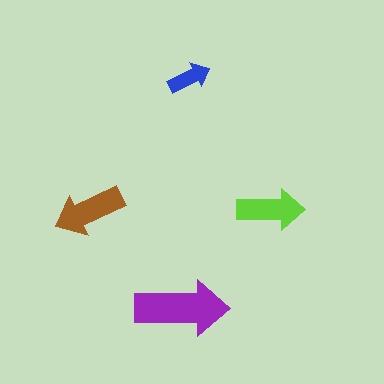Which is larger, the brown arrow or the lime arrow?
The brown one.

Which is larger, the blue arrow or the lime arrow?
The lime one.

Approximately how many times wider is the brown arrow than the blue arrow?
About 1.5 times wider.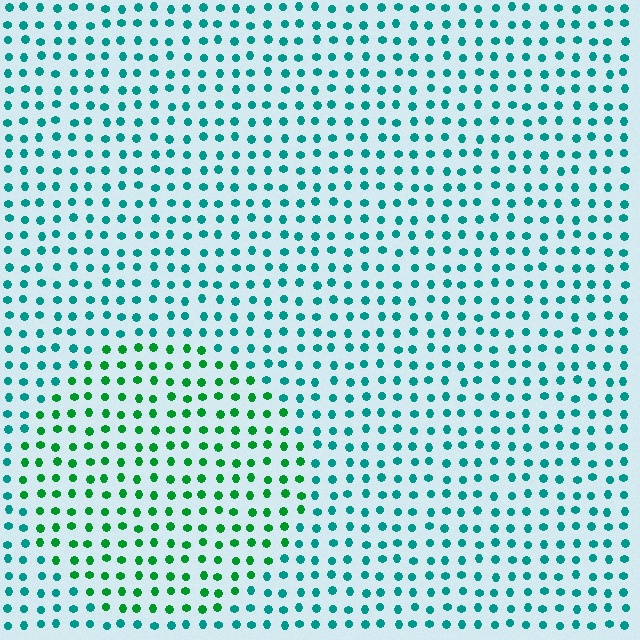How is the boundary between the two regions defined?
The boundary is defined purely by a slight shift in hue (about 38 degrees). Spacing, size, and orientation are identical on both sides.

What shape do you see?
I see a circle.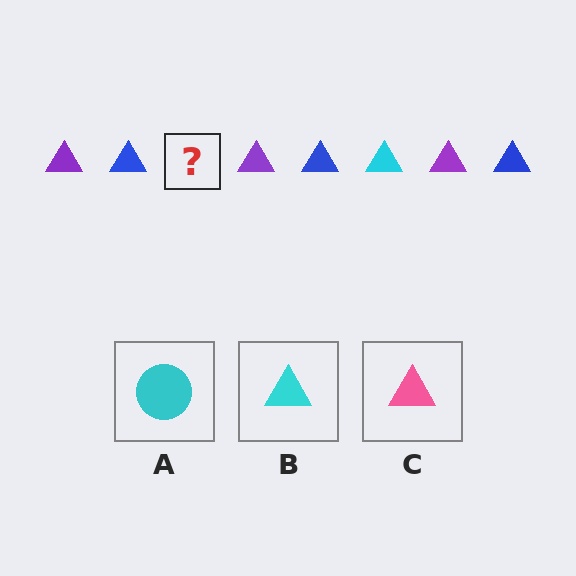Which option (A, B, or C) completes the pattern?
B.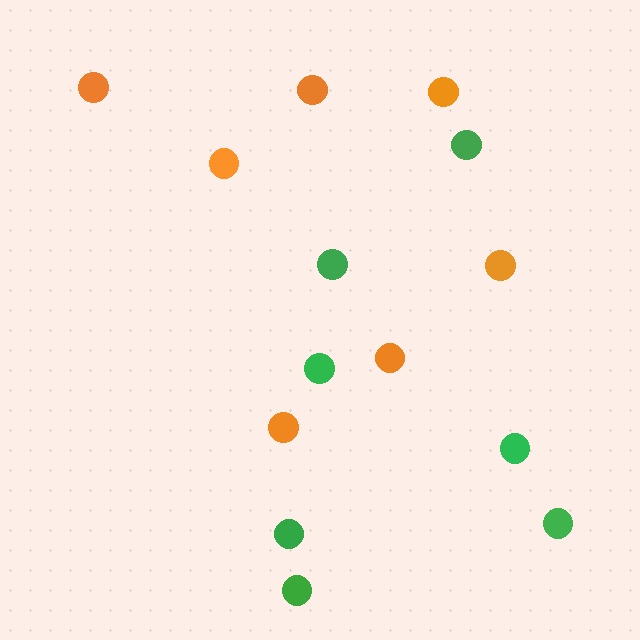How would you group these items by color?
There are 2 groups: one group of green circles (7) and one group of orange circles (7).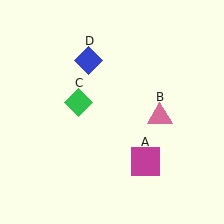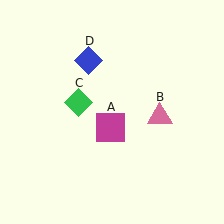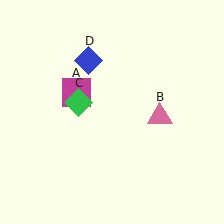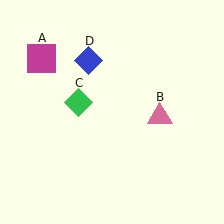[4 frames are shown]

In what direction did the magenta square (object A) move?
The magenta square (object A) moved up and to the left.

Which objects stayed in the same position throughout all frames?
Pink triangle (object B) and green diamond (object C) and blue diamond (object D) remained stationary.